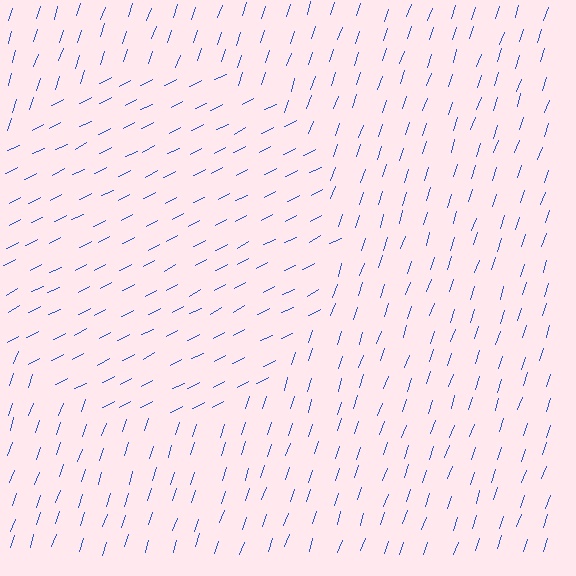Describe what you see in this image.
The image is filled with small blue line segments. A circle region in the image has lines oriented differently from the surrounding lines, creating a visible texture boundary.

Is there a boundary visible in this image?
Yes, there is a texture boundary formed by a change in line orientation.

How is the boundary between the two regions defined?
The boundary is defined purely by a change in line orientation (approximately 45 degrees difference). All lines are the same color and thickness.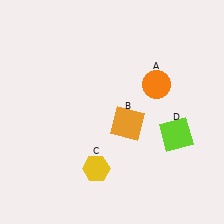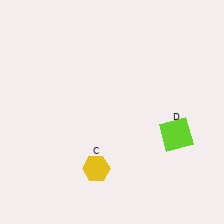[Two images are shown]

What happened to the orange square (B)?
The orange square (B) was removed in Image 2. It was in the bottom-right area of Image 1.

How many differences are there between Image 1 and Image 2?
There are 2 differences between the two images.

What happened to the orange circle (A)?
The orange circle (A) was removed in Image 2. It was in the top-right area of Image 1.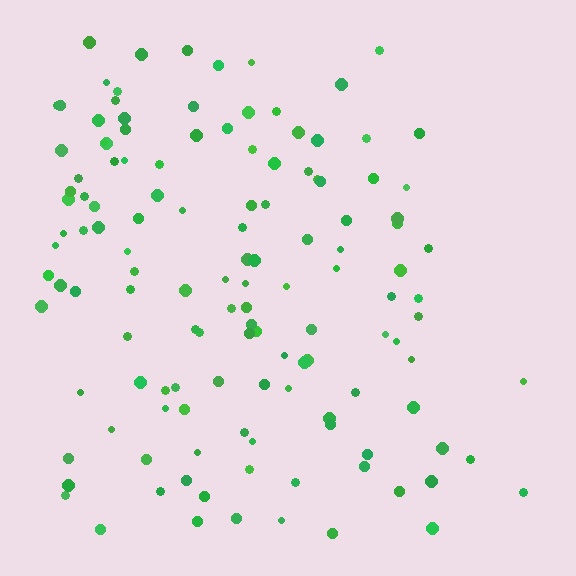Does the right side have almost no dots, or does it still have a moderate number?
Still a moderate number, just noticeably fewer than the left.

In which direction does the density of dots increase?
From right to left, with the left side densest.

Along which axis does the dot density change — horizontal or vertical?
Horizontal.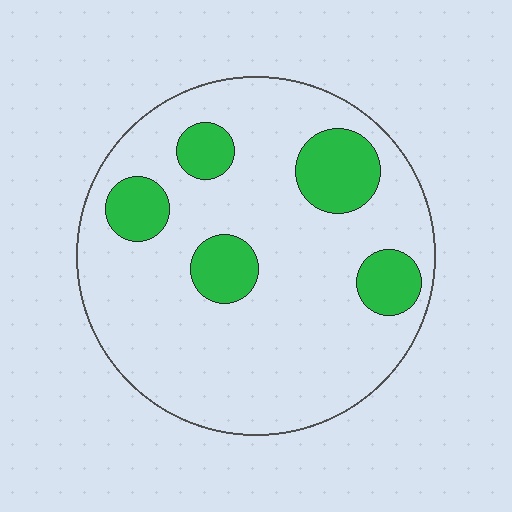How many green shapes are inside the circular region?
5.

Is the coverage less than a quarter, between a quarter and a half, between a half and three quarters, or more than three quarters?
Less than a quarter.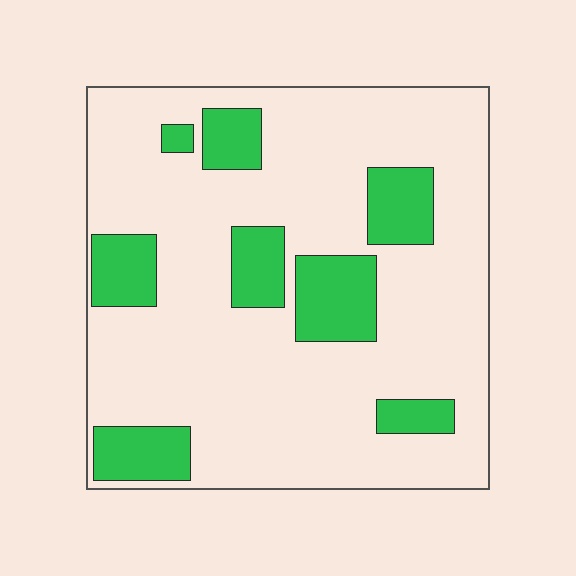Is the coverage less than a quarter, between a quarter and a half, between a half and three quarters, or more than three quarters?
Less than a quarter.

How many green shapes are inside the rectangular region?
8.